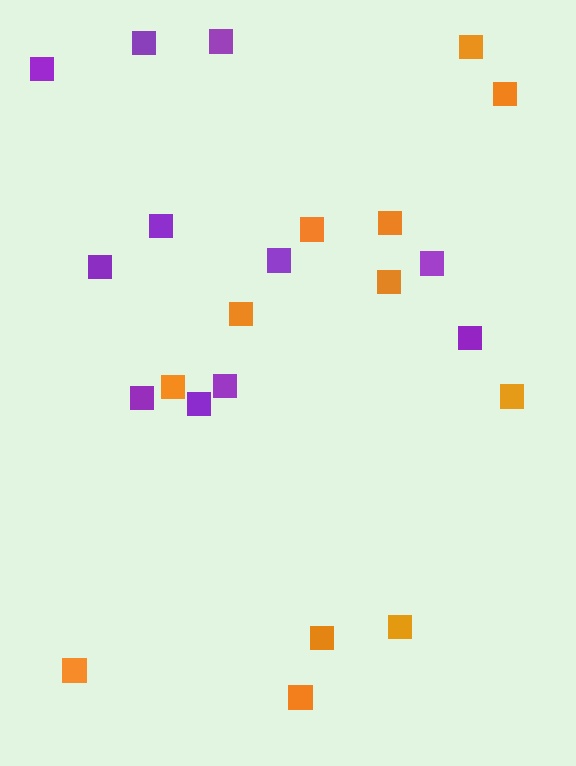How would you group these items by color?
There are 2 groups: one group of orange squares (12) and one group of purple squares (11).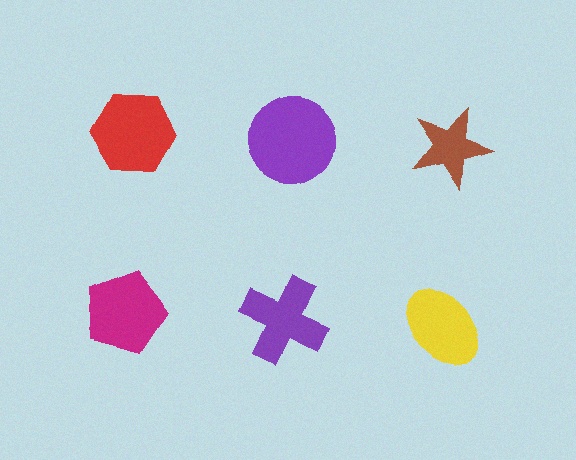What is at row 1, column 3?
A brown star.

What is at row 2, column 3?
A yellow ellipse.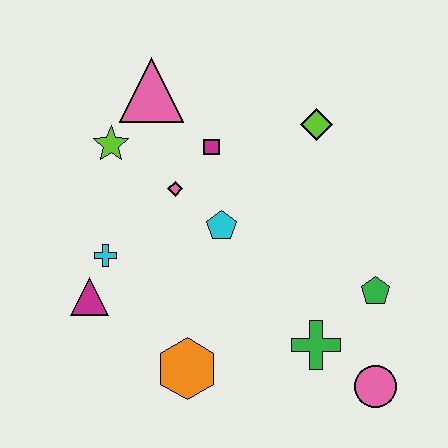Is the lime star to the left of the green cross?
Yes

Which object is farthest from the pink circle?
The pink triangle is farthest from the pink circle.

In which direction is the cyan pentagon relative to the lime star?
The cyan pentagon is to the right of the lime star.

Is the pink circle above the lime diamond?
No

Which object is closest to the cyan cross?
The magenta triangle is closest to the cyan cross.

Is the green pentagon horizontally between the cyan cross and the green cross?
No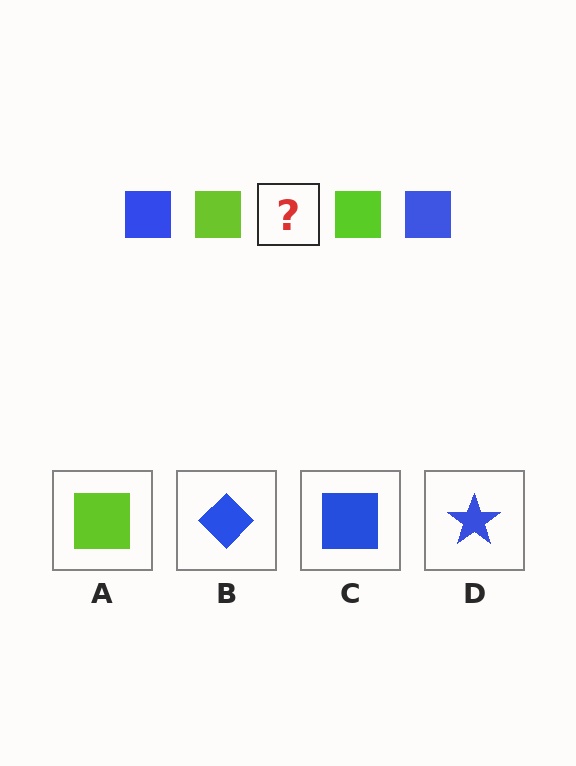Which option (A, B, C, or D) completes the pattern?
C.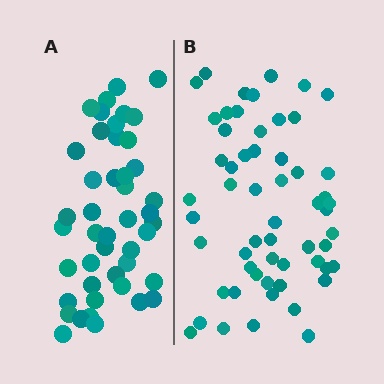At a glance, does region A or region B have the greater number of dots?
Region B (the right region) has more dots.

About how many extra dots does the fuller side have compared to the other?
Region B has roughly 12 or so more dots than region A.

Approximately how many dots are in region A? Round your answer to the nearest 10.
About 40 dots. (The exact count is 45, which rounds to 40.)